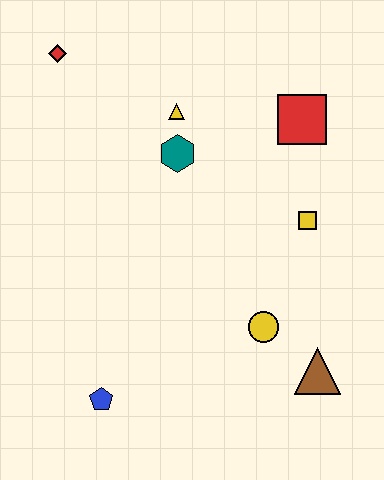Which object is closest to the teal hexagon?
The yellow triangle is closest to the teal hexagon.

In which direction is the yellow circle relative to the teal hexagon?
The yellow circle is below the teal hexagon.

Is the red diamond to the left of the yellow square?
Yes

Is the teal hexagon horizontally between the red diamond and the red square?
Yes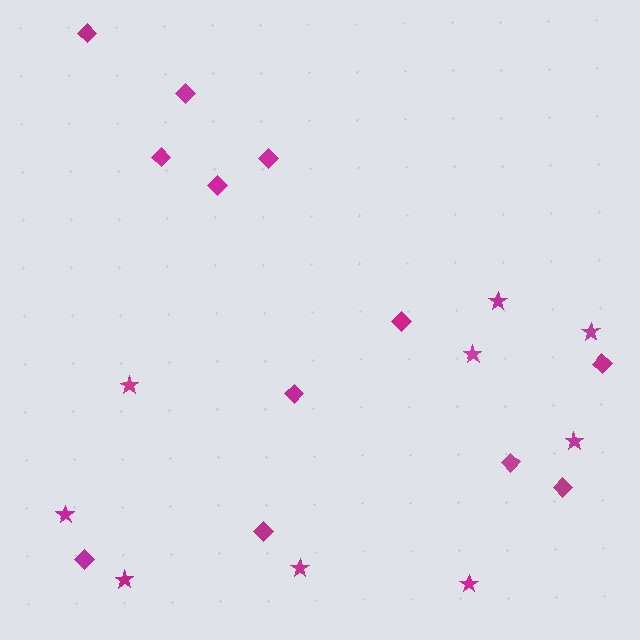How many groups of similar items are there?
There are 2 groups: one group of stars (9) and one group of diamonds (12).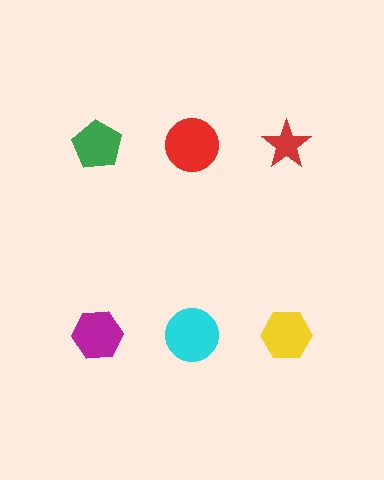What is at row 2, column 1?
A magenta hexagon.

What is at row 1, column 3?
A red star.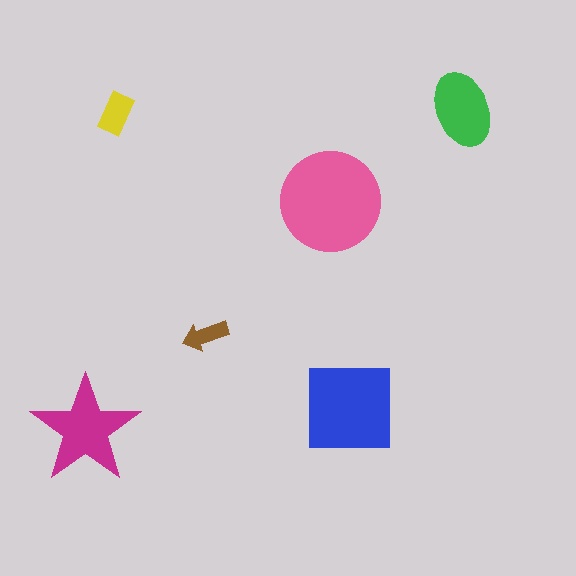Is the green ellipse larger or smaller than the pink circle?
Smaller.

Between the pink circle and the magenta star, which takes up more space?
The pink circle.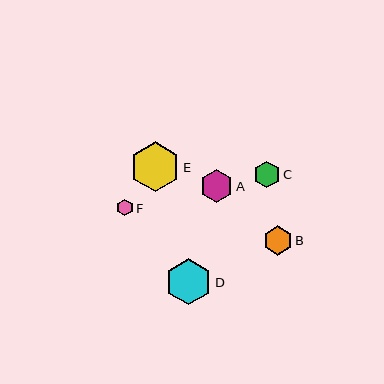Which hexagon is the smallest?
Hexagon F is the smallest with a size of approximately 16 pixels.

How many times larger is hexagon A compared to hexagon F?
Hexagon A is approximately 2.0 times the size of hexagon F.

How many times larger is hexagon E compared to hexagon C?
Hexagon E is approximately 1.9 times the size of hexagon C.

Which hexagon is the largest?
Hexagon E is the largest with a size of approximately 50 pixels.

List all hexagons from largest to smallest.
From largest to smallest: E, D, A, B, C, F.